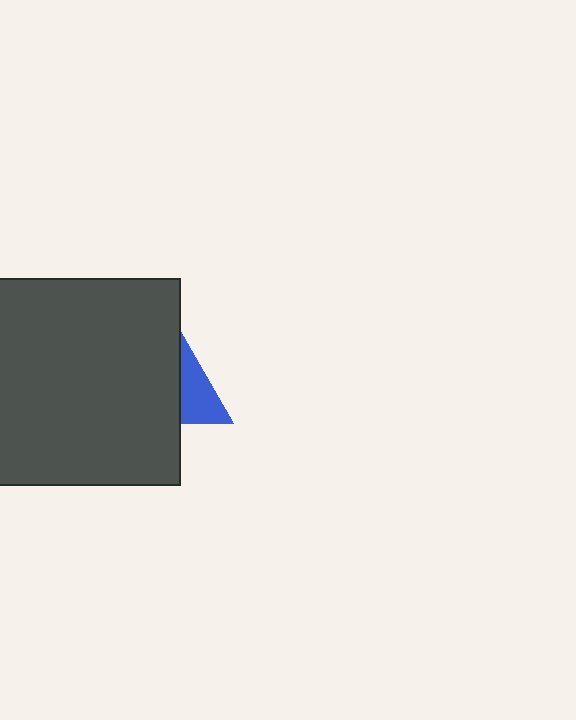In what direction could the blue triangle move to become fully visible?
The blue triangle could move right. That would shift it out from behind the dark gray square entirely.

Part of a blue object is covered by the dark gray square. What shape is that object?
It is a triangle.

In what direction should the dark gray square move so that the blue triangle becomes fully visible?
The dark gray square should move left. That is the shortest direction to clear the overlap and leave the blue triangle fully visible.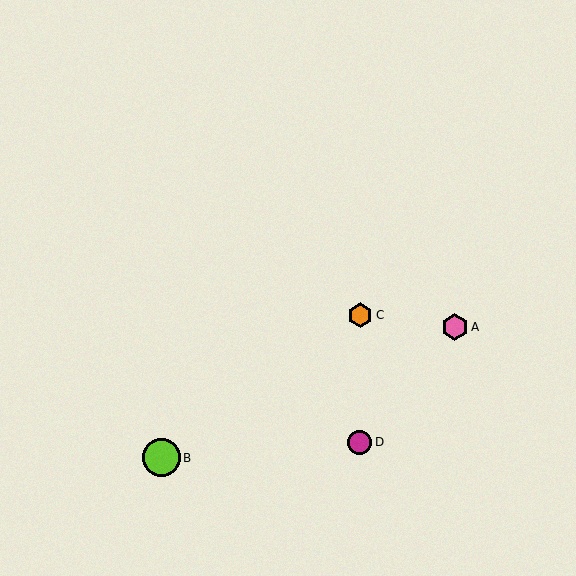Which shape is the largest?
The lime circle (labeled B) is the largest.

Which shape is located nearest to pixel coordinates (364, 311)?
The orange hexagon (labeled C) at (360, 315) is nearest to that location.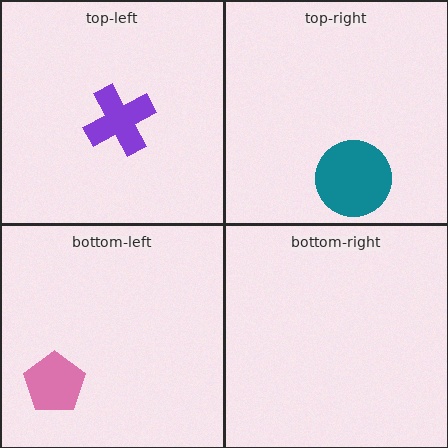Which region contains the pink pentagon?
The bottom-left region.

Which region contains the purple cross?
The top-left region.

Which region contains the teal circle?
The top-right region.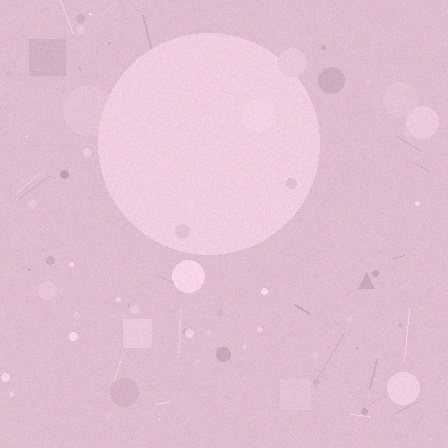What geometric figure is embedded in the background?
A circle is embedded in the background.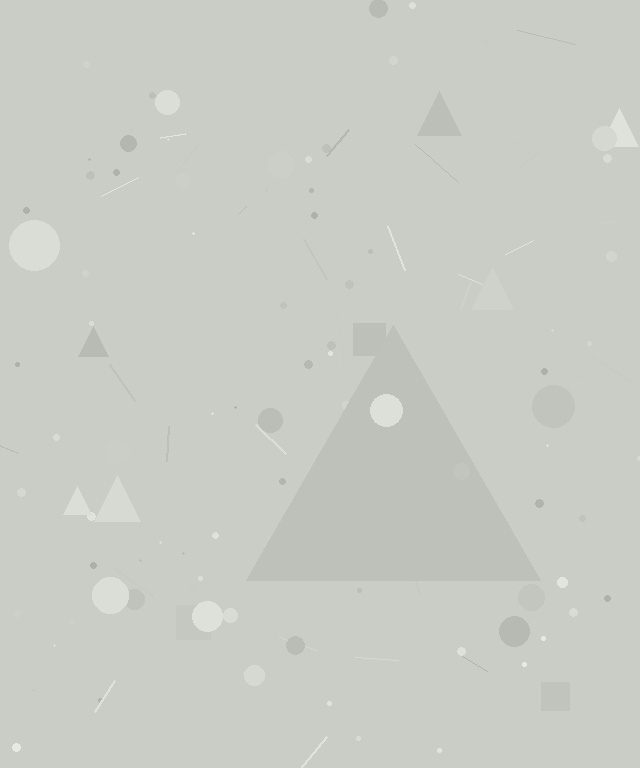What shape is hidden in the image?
A triangle is hidden in the image.